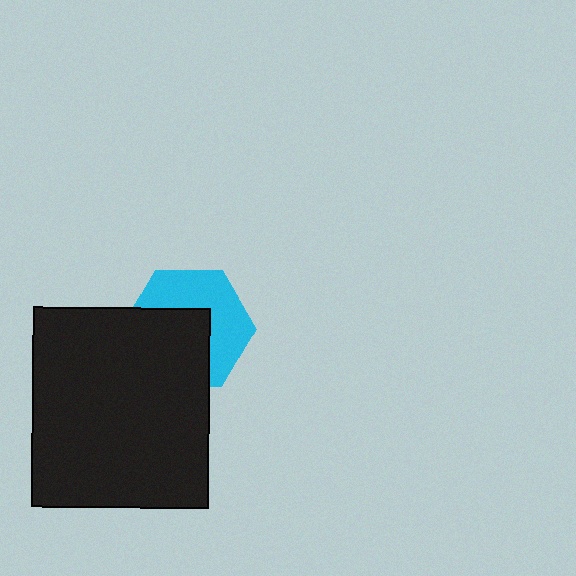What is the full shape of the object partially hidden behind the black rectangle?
The partially hidden object is a cyan hexagon.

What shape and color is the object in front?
The object in front is a black rectangle.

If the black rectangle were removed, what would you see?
You would see the complete cyan hexagon.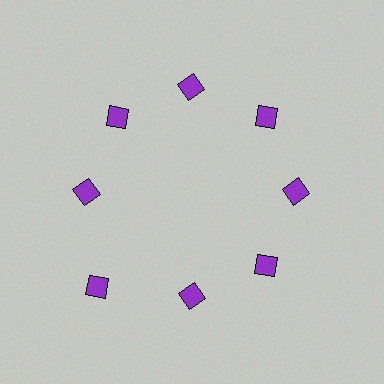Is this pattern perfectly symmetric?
No. The 8 purple diamonds are arranged in a ring, but one element near the 8 o'clock position is pushed outward from the center, breaking the 8-fold rotational symmetry.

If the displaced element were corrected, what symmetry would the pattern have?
It would have 8-fold rotational symmetry — the pattern would map onto itself every 45 degrees.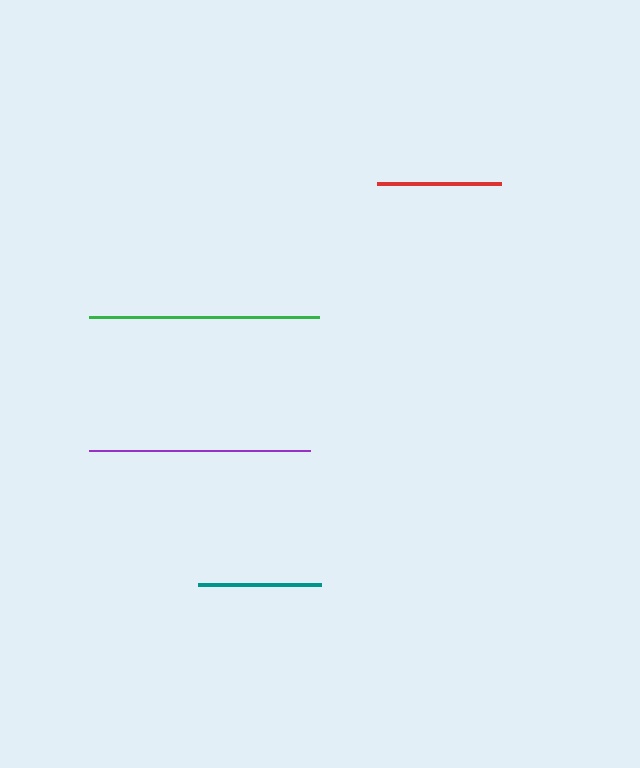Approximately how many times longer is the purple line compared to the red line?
The purple line is approximately 1.8 times the length of the red line.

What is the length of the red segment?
The red segment is approximately 124 pixels long.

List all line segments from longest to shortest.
From longest to shortest: green, purple, red, teal.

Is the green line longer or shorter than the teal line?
The green line is longer than the teal line.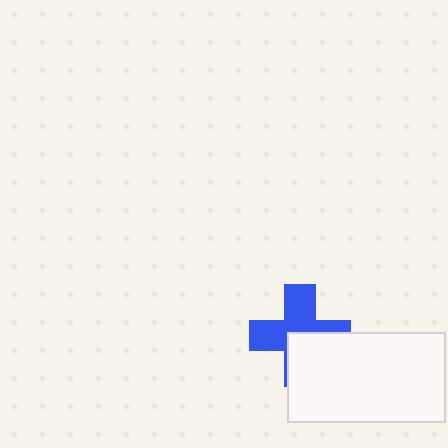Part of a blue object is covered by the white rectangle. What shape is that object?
It is a cross.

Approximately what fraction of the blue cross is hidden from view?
Roughly 41% of the blue cross is hidden behind the white rectangle.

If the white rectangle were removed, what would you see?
You would see the complete blue cross.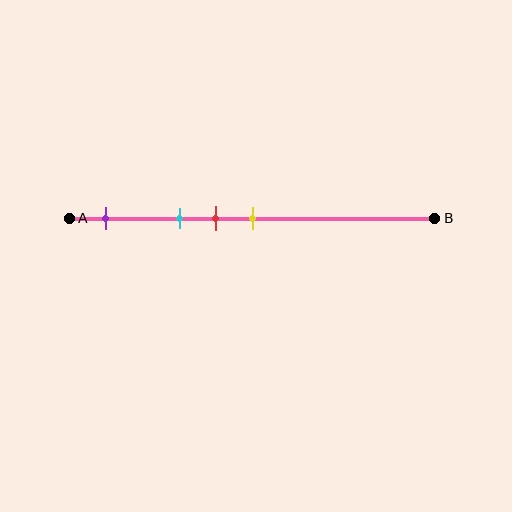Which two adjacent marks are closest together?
The red and yellow marks are the closest adjacent pair.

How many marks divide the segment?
There are 4 marks dividing the segment.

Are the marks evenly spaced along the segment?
No, the marks are not evenly spaced.